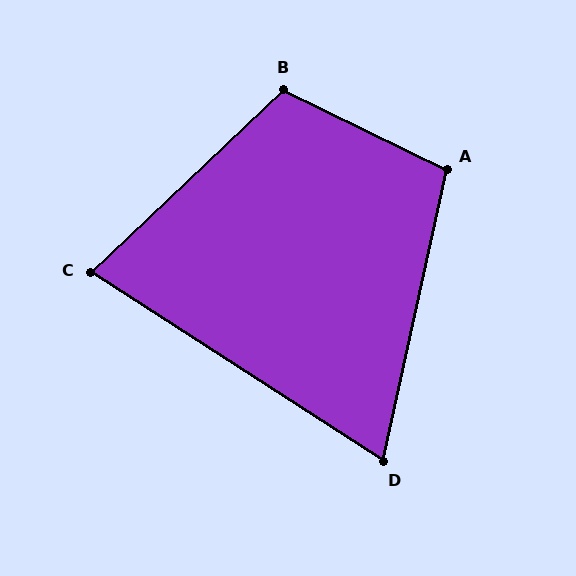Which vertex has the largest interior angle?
B, at approximately 111 degrees.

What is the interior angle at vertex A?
Approximately 104 degrees (obtuse).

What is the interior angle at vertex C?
Approximately 76 degrees (acute).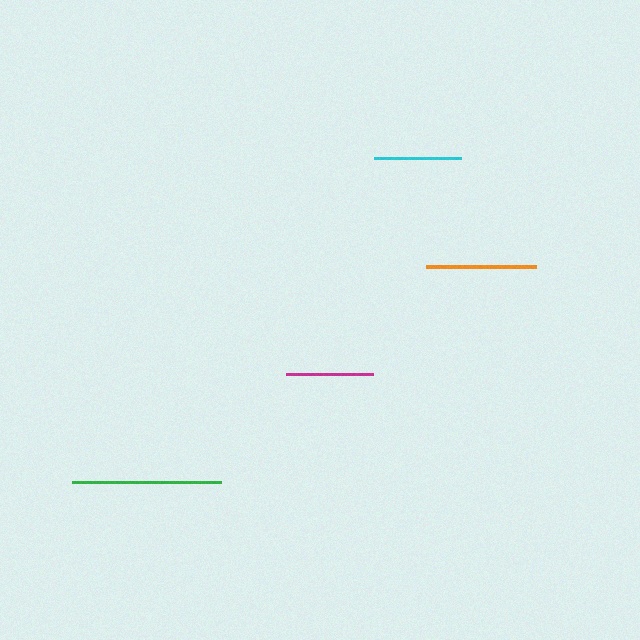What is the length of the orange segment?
The orange segment is approximately 110 pixels long.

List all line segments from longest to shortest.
From longest to shortest: green, orange, cyan, magenta.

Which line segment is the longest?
The green line is the longest at approximately 149 pixels.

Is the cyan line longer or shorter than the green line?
The green line is longer than the cyan line.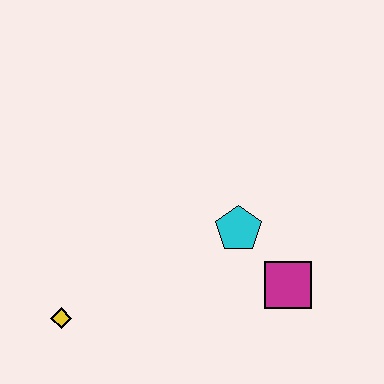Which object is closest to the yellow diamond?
The cyan pentagon is closest to the yellow diamond.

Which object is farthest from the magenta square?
The yellow diamond is farthest from the magenta square.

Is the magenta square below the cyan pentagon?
Yes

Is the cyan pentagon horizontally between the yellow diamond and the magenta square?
Yes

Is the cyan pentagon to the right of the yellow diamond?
Yes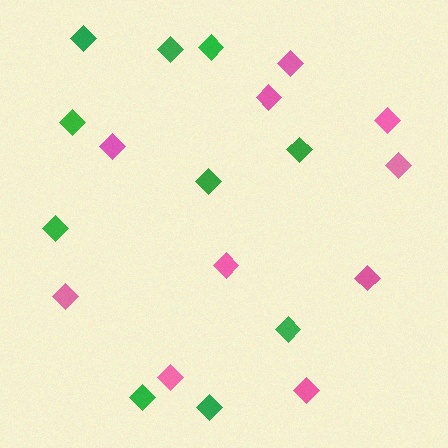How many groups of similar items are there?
There are 2 groups: one group of pink diamonds (10) and one group of green diamonds (10).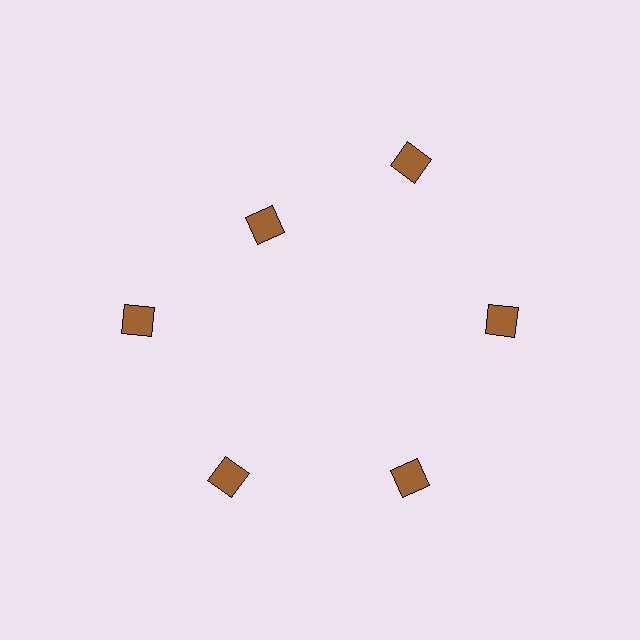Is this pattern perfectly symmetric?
No. The 6 brown diamonds are arranged in a ring, but one element near the 11 o'clock position is pulled inward toward the center, breaking the 6-fold rotational symmetry.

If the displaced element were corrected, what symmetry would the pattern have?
It would have 6-fold rotational symmetry — the pattern would map onto itself every 60 degrees.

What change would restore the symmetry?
The symmetry would be restored by moving it outward, back onto the ring so that all 6 diamonds sit at equal angles and equal distance from the center.